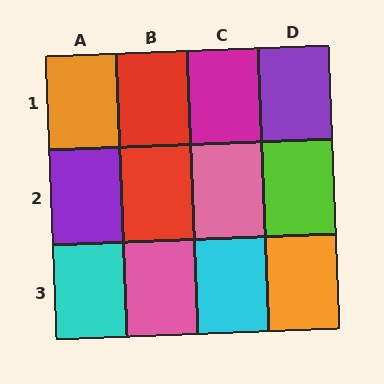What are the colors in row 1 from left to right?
Orange, red, magenta, purple.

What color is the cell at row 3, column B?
Pink.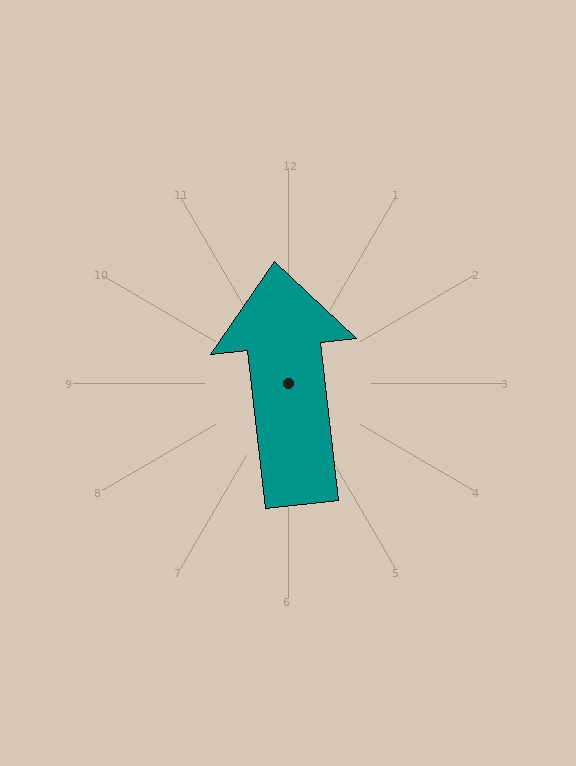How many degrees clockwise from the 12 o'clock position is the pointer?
Approximately 353 degrees.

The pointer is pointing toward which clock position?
Roughly 12 o'clock.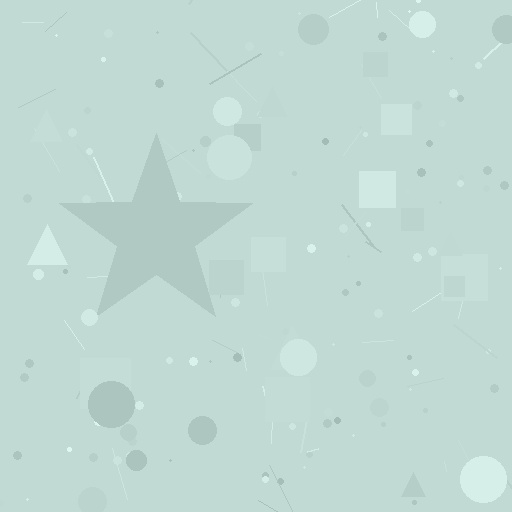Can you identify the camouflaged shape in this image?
The camouflaged shape is a star.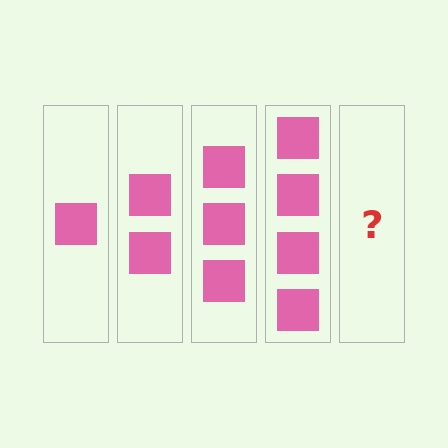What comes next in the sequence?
The next element should be 5 squares.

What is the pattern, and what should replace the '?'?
The pattern is that each step adds one more square. The '?' should be 5 squares.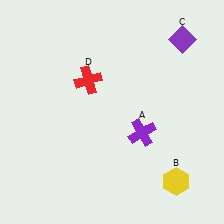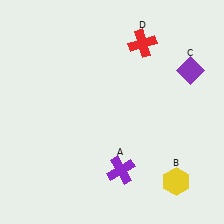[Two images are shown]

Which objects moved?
The objects that moved are: the purple cross (A), the purple diamond (C), the red cross (D).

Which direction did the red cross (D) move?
The red cross (D) moved right.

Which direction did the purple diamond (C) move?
The purple diamond (C) moved down.